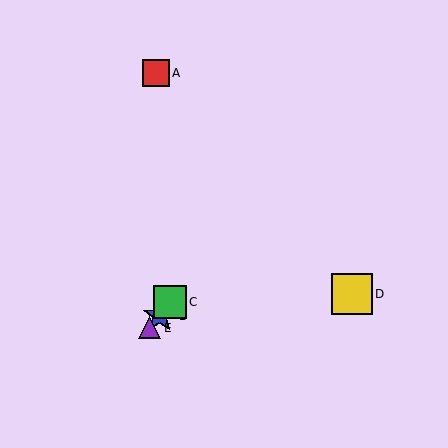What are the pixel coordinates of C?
Object C is at (170, 302).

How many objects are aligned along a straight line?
3 objects (B, C, E) are aligned along a straight line.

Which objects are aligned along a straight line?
Objects B, C, E are aligned along a straight line.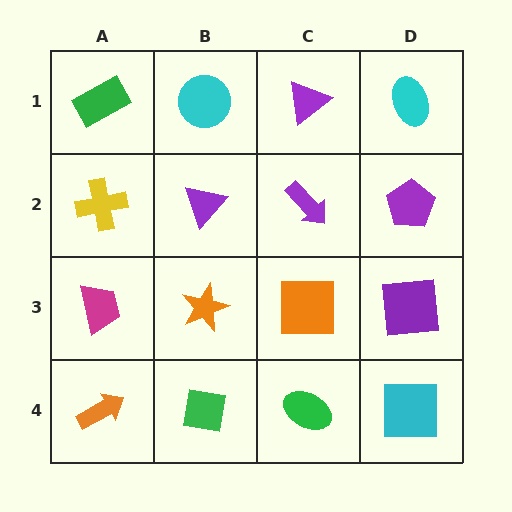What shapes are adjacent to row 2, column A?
A green rectangle (row 1, column A), a magenta trapezoid (row 3, column A), a purple triangle (row 2, column B).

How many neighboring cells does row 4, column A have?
2.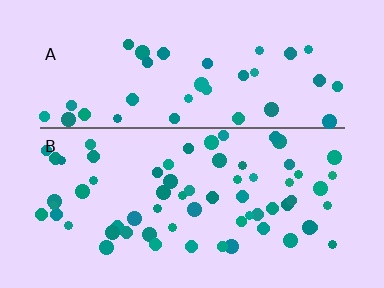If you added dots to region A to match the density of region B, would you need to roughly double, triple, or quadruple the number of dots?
Approximately double.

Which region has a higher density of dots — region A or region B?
B (the bottom).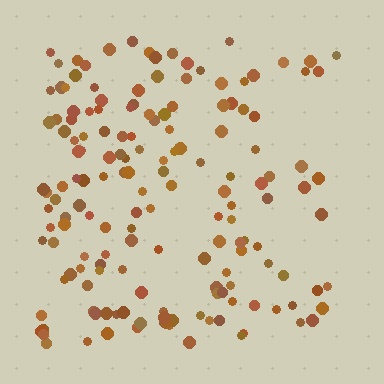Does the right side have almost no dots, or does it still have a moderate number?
Still a moderate number, just noticeably fewer than the left.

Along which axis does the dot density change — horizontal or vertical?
Horizontal.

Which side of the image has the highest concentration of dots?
The left.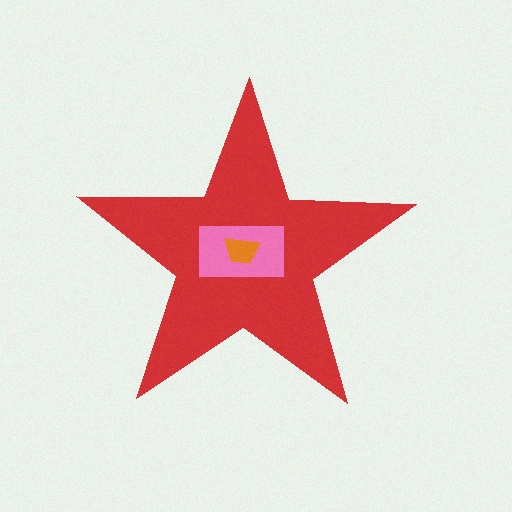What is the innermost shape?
The orange trapezoid.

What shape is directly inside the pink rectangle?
The orange trapezoid.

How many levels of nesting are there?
3.